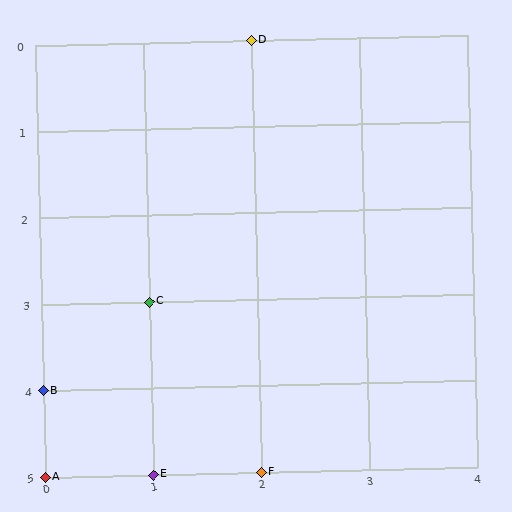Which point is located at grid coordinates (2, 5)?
Point F is at (2, 5).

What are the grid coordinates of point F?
Point F is at grid coordinates (2, 5).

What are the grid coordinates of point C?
Point C is at grid coordinates (1, 3).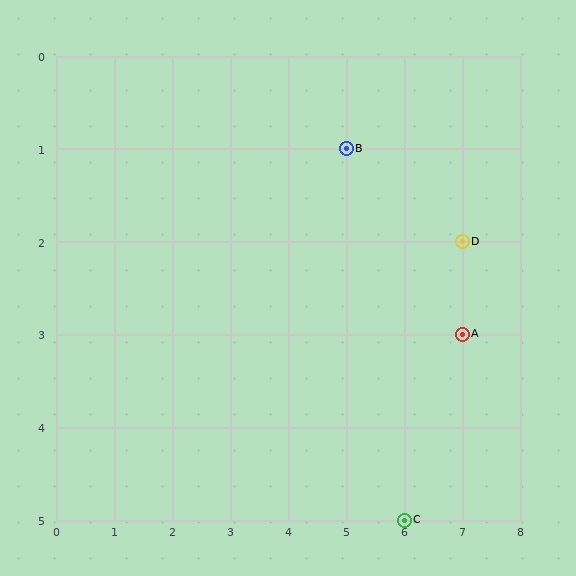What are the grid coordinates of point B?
Point B is at grid coordinates (5, 1).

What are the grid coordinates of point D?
Point D is at grid coordinates (7, 2).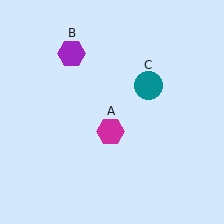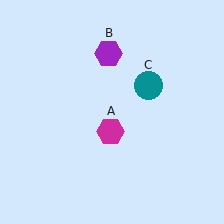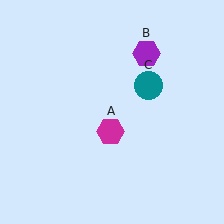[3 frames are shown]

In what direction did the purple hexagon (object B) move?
The purple hexagon (object B) moved right.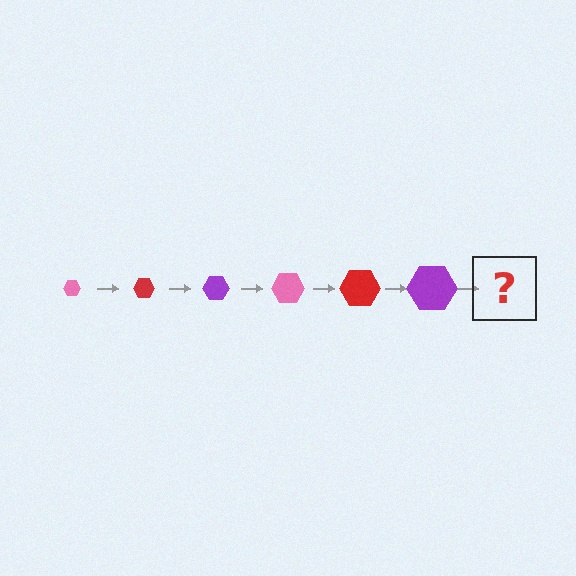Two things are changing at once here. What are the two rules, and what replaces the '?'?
The two rules are that the hexagon grows larger each step and the color cycles through pink, red, and purple. The '?' should be a pink hexagon, larger than the previous one.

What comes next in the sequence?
The next element should be a pink hexagon, larger than the previous one.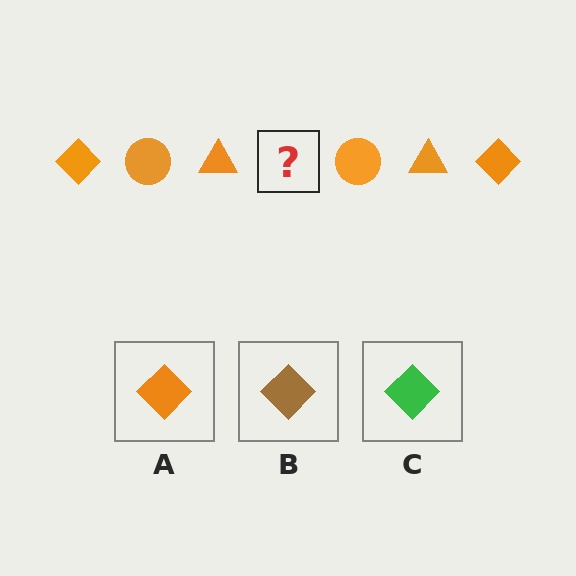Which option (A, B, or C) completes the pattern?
A.